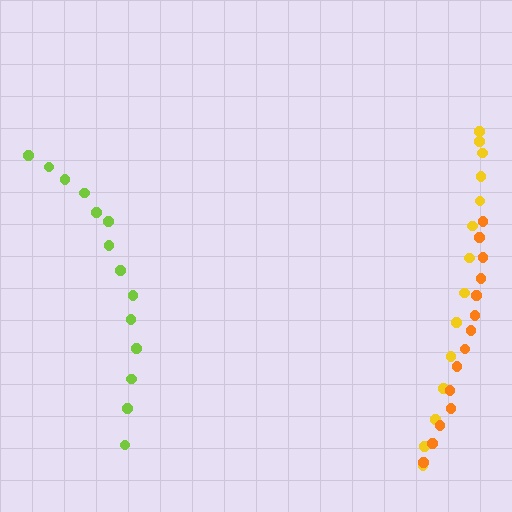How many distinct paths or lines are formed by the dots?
There are 3 distinct paths.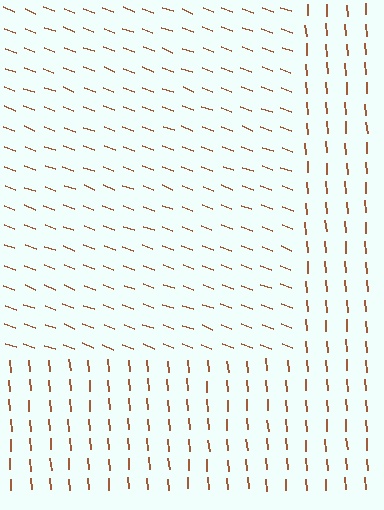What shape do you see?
I see a rectangle.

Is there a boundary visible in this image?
Yes, there is a texture boundary formed by a change in line orientation.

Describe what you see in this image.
The image is filled with small brown line segments. A rectangle region in the image has lines oriented differently from the surrounding lines, creating a visible texture boundary.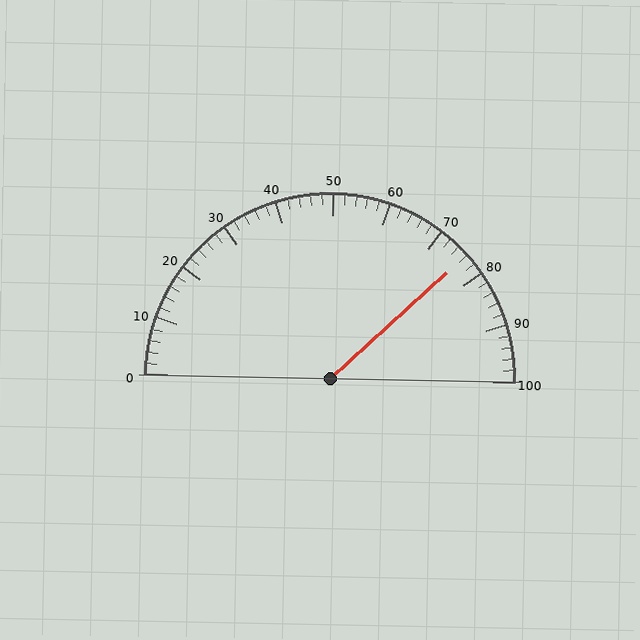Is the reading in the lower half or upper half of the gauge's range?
The reading is in the upper half of the range (0 to 100).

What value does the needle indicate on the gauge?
The needle indicates approximately 76.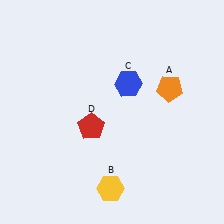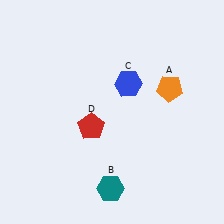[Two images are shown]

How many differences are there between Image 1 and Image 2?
There is 1 difference between the two images.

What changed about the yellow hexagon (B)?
In Image 1, B is yellow. In Image 2, it changed to teal.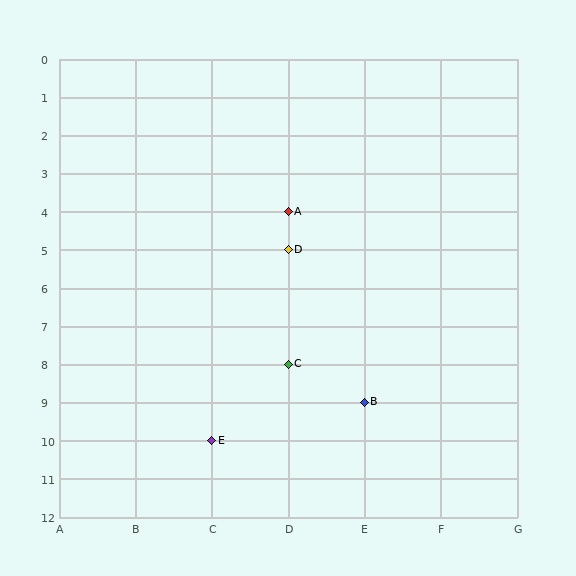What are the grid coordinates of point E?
Point E is at grid coordinates (C, 10).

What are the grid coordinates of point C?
Point C is at grid coordinates (D, 8).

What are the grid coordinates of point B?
Point B is at grid coordinates (E, 9).